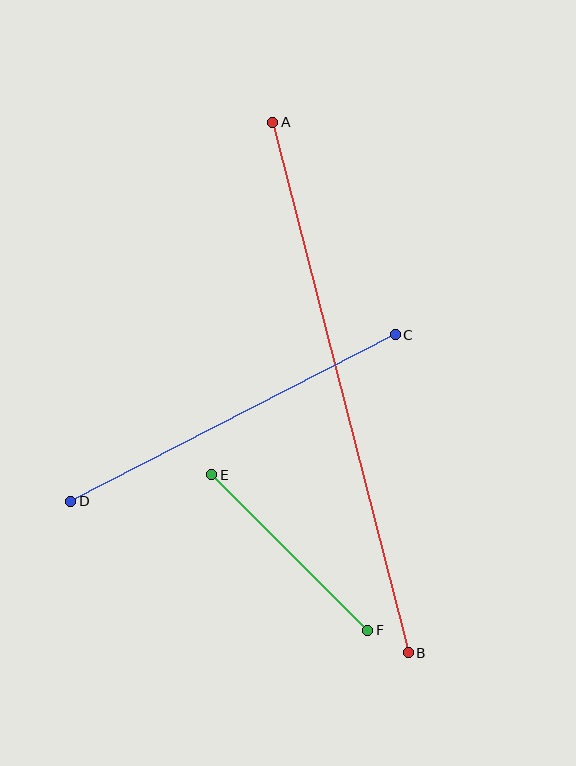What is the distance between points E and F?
The distance is approximately 221 pixels.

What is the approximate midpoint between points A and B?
The midpoint is at approximately (341, 388) pixels.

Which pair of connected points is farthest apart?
Points A and B are farthest apart.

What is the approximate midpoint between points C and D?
The midpoint is at approximately (233, 418) pixels.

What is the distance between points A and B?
The distance is approximately 548 pixels.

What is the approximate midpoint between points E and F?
The midpoint is at approximately (290, 553) pixels.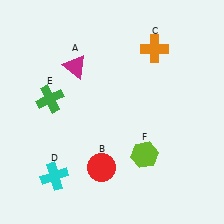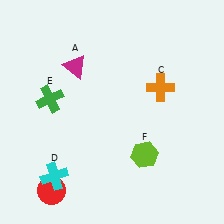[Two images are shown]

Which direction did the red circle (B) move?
The red circle (B) moved left.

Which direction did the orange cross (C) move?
The orange cross (C) moved down.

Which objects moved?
The objects that moved are: the red circle (B), the orange cross (C).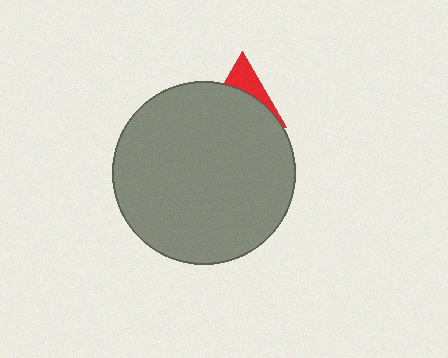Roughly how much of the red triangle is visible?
A small part of it is visible (roughly 33%).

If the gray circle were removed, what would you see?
You would see the complete red triangle.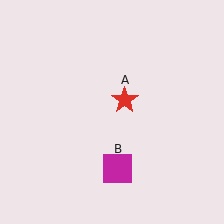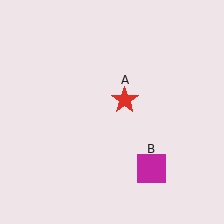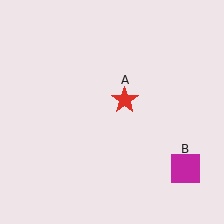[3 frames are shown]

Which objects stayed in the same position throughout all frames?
Red star (object A) remained stationary.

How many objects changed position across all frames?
1 object changed position: magenta square (object B).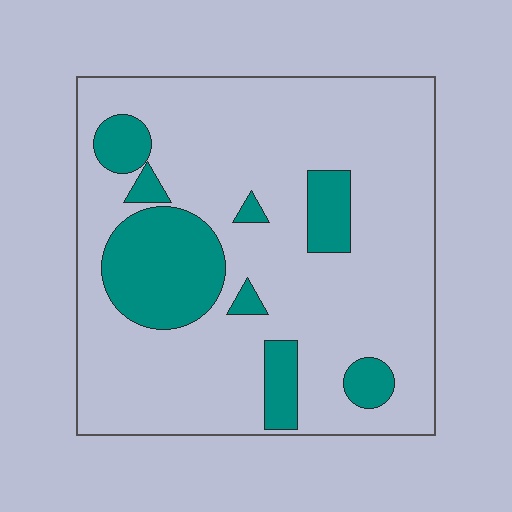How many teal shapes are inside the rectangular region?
8.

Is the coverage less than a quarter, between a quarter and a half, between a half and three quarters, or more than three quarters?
Less than a quarter.